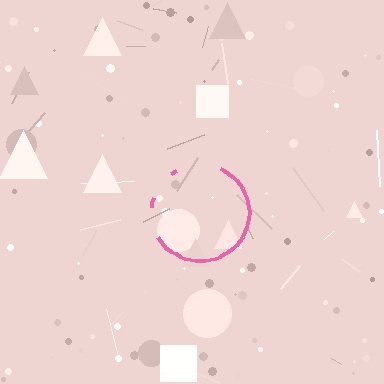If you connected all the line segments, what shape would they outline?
They would outline a circle.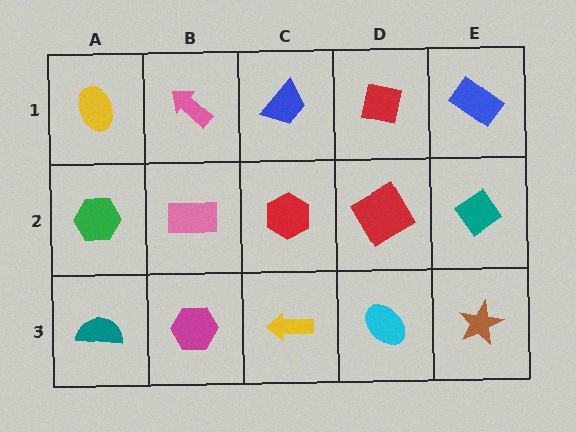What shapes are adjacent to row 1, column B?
A pink rectangle (row 2, column B), a yellow ellipse (row 1, column A), a blue trapezoid (row 1, column C).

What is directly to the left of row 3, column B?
A teal semicircle.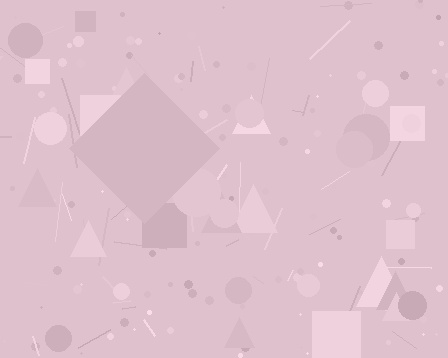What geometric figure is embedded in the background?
A diamond is embedded in the background.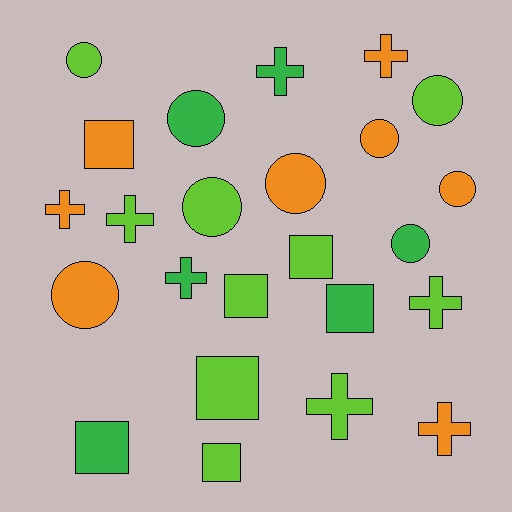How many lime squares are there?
There are 4 lime squares.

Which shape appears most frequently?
Circle, with 9 objects.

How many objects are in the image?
There are 24 objects.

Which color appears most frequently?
Lime, with 10 objects.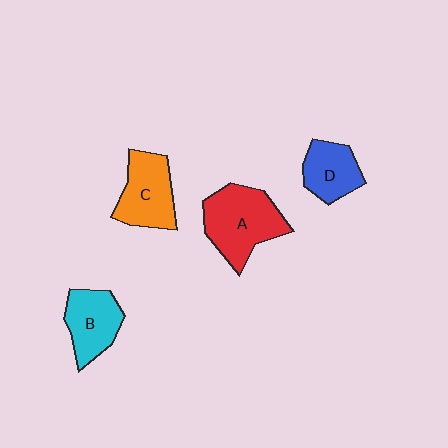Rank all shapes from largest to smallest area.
From largest to smallest: A (red), C (orange), B (cyan), D (blue).